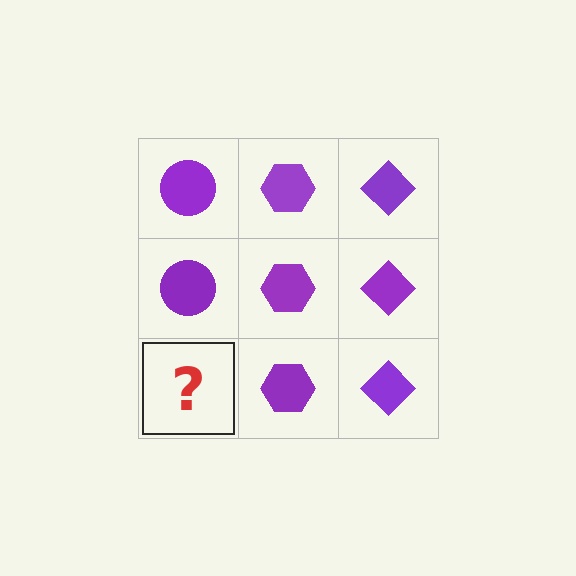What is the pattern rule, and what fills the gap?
The rule is that each column has a consistent shape. The gap should be filled with a purple circle.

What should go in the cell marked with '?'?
The missing cell should contain a purple circle.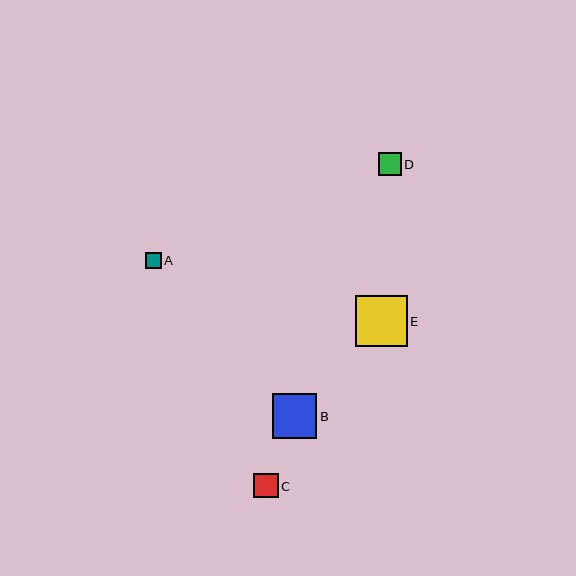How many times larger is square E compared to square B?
Square E is approximately 1.2 times the size of square B.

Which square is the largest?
Square E is the largest with a size of approximately 51 pixels.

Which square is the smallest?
Square A is the smallest with a size of approximately 16 pixels.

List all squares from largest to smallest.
From largest to smallest: E, B, C, D, A.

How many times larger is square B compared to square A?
Square B is approximately 2.8 times the size of square A.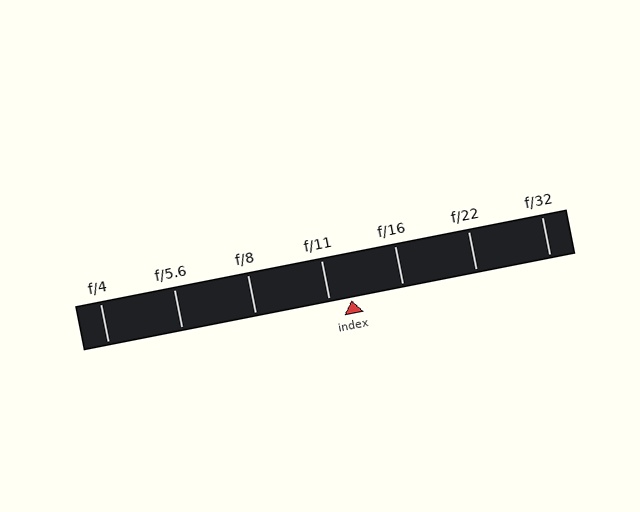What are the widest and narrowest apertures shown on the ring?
The widest aperture shown is f/4 and the narrowest is f/32.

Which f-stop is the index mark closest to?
The index mark is closest to f/11.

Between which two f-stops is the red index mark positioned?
The index mark is between f/11 and f/16.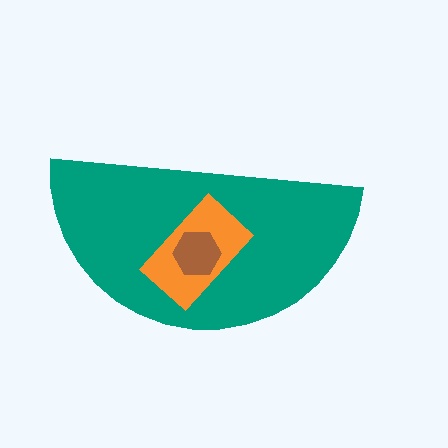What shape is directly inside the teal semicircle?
The orange rectangle.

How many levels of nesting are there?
3.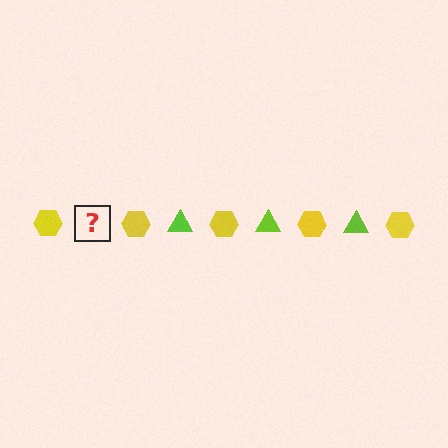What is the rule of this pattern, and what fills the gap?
The rule is that the pattern alternates between yellow hexagon and lime triangle. The gap should be filled with a lime triangle.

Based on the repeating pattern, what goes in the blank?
The blank should be a lime triangle.